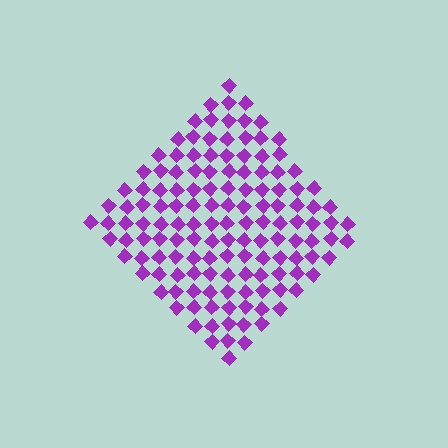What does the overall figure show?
The overall figure shows a diamond.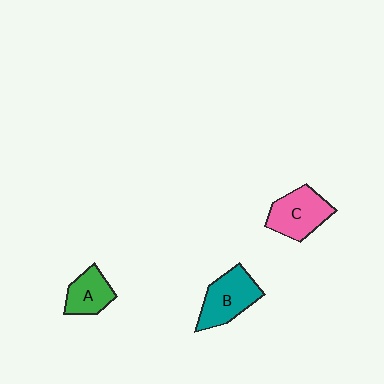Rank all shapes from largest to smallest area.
From largest to smallest: B (teal), C (pink), A (green).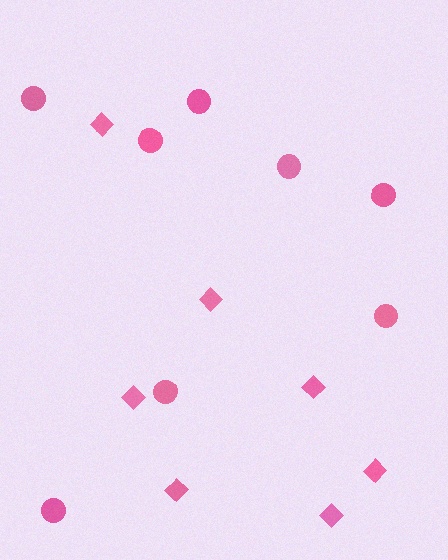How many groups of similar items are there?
There are 2 groups: one group of circles (8) and one group of diamonds (7).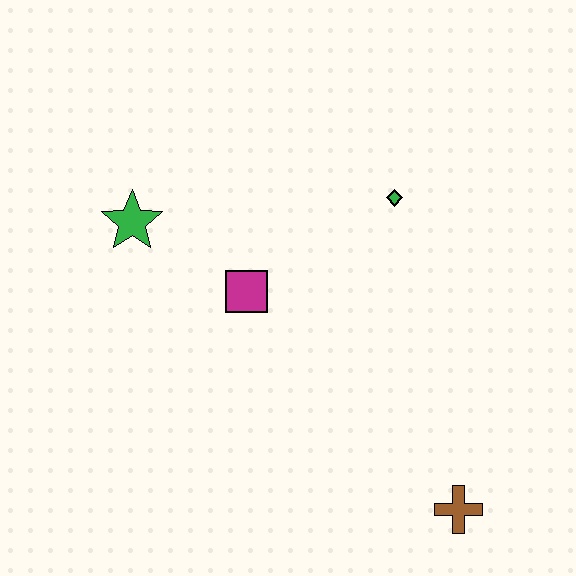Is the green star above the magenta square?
Yes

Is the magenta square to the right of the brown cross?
No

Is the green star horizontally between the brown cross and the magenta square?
No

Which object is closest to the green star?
The magenta square is closest to the green star.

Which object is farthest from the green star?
The brown cross is farthest from the green star.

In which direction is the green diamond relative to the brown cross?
The green diamond is above the brown cross.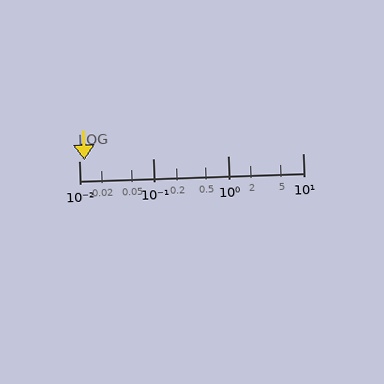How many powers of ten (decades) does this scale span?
The scale spans 3 decades, from 0.01 to 10.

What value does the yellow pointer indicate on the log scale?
The pointer indicates approximately 0.012.